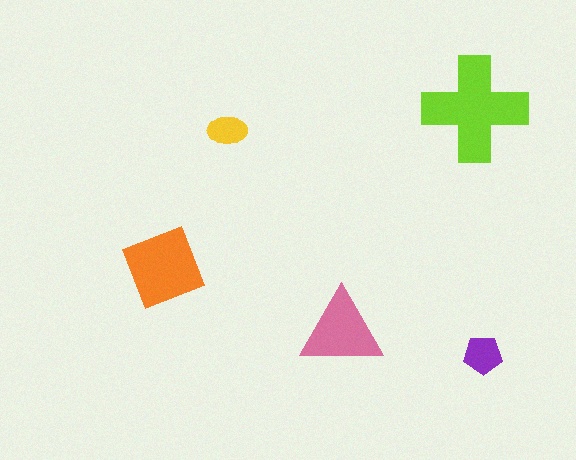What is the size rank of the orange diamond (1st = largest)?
2nd.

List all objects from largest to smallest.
The lime cross, the orange diamond, the pink triangle, the purple pentagon, the yellow ellipse.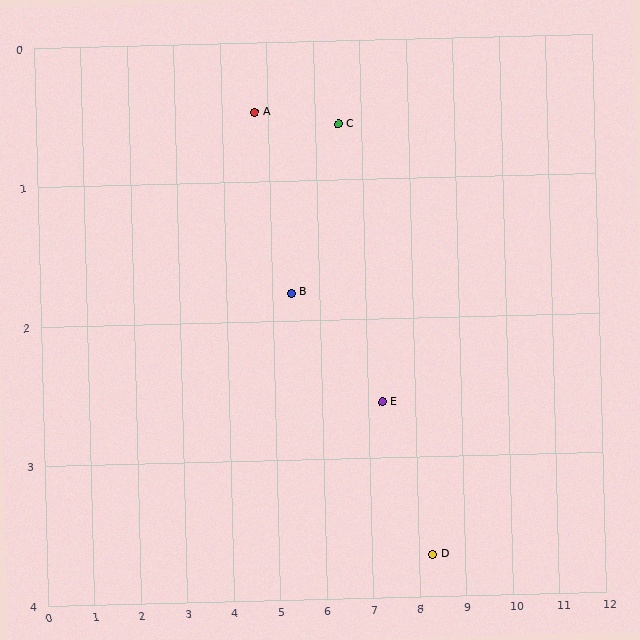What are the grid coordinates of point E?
Point E is at approximately (7.3, 2.6).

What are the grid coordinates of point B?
Point B is at approximately (5.4, 1.8).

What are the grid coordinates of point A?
Point A is at approximately (4.7, 0.5).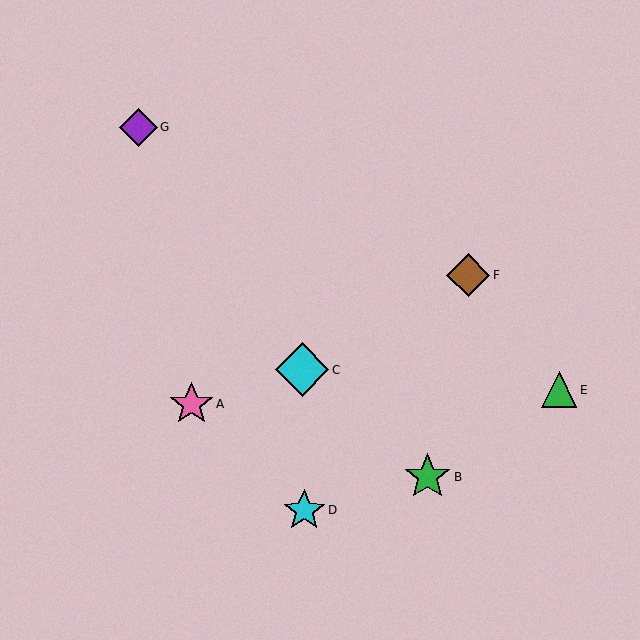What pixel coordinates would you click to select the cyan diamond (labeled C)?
Click at (302, 370) to select the cyan diamond C.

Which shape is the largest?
The cyan diamond (labeled C) is the largest.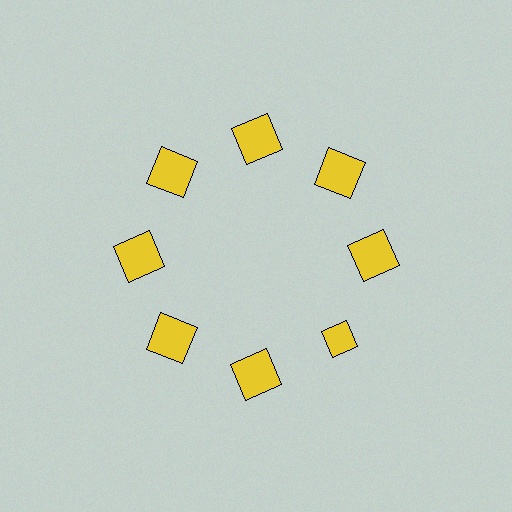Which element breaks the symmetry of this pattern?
The yellow diamond at roughly the 4 o'clock position breaks the symmetry. All other shapes are yellow squares.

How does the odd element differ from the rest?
It has a different shape: diamond instead of square.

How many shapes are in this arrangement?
There are 8 shapes arranged in a ring pattern.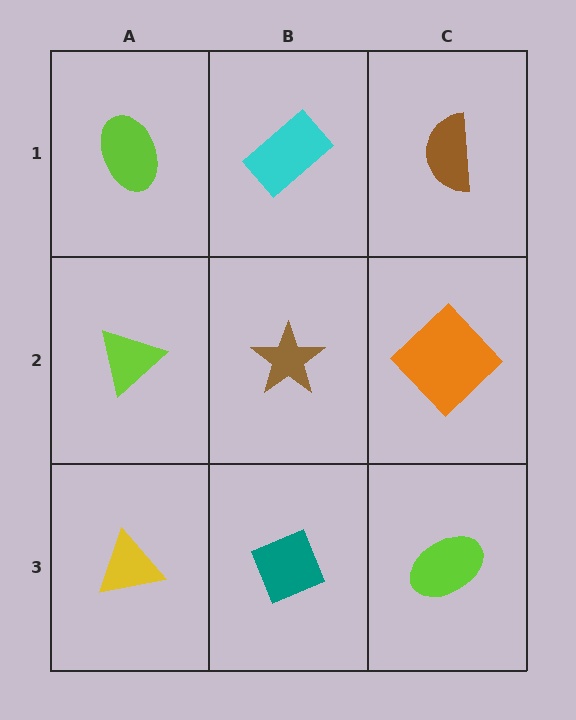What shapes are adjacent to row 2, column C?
A brown semicircle (row 1, column C), a lime ellipse (row 3, column C), a brown star (row 2, column B).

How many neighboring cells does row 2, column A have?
3.